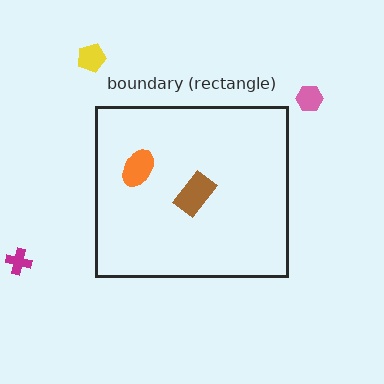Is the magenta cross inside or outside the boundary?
Outside.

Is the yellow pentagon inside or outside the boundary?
Outside.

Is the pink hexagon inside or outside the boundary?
Outside.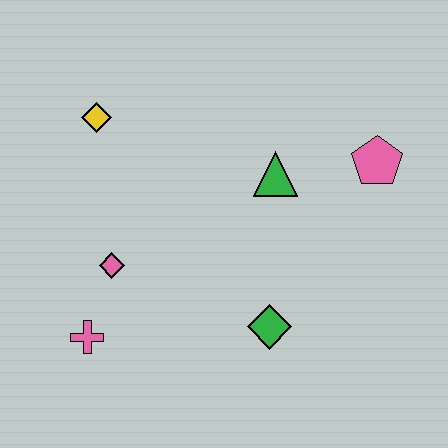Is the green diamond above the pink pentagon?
No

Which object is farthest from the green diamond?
The yellow diamond is farthest from the green diamond.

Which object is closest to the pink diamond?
The pink cross is closest to the pink diamond.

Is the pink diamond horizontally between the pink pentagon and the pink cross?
Yes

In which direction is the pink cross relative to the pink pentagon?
The pink cross is to the left of the pink pentagon.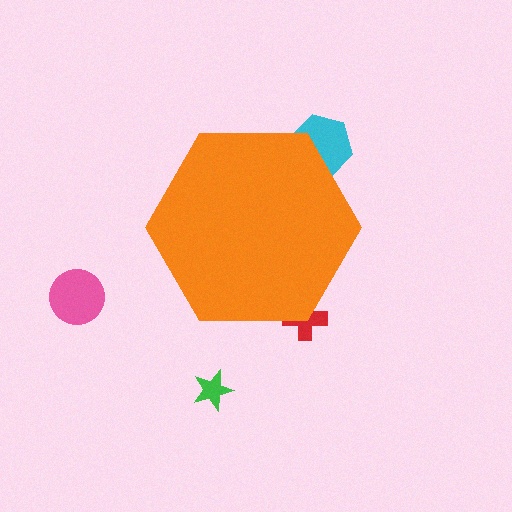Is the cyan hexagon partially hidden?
Yes, the cyan hexagon is partially hidden behind the orange hexagon.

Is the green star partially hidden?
No, the green star is fully visible.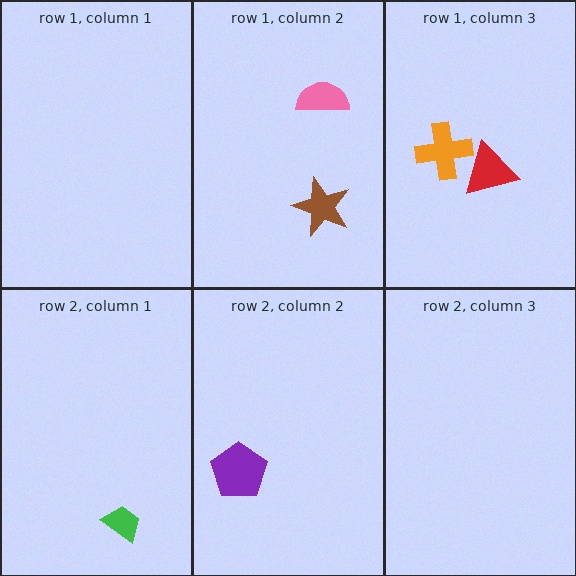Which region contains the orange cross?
The row 1, column 3 region.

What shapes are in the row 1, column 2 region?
The brown star, the pink semicircle.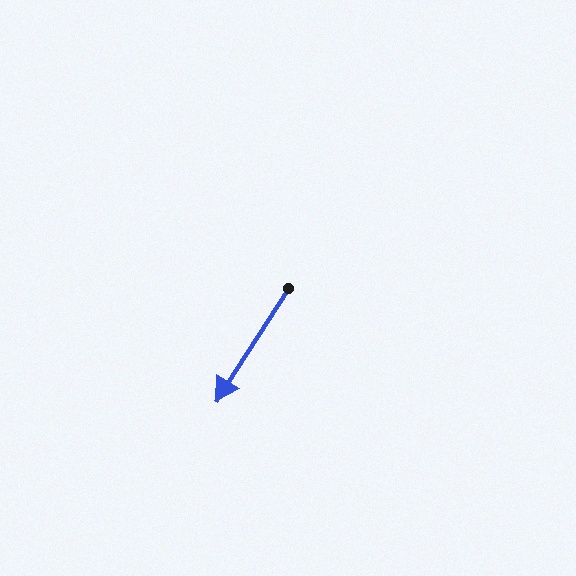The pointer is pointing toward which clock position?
Roughly 7 o'clock.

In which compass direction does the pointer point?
Southwest.